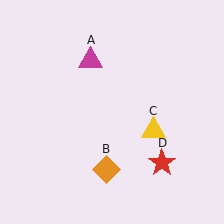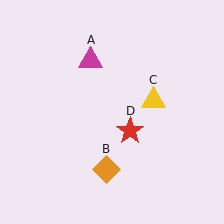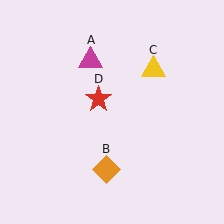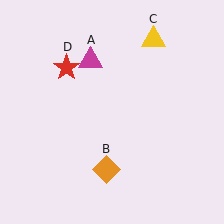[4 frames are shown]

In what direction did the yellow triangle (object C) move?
The yellow triangle (object C) moved up.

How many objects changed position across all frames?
2 objects changed position: yellow triangle (object C), red star (object D).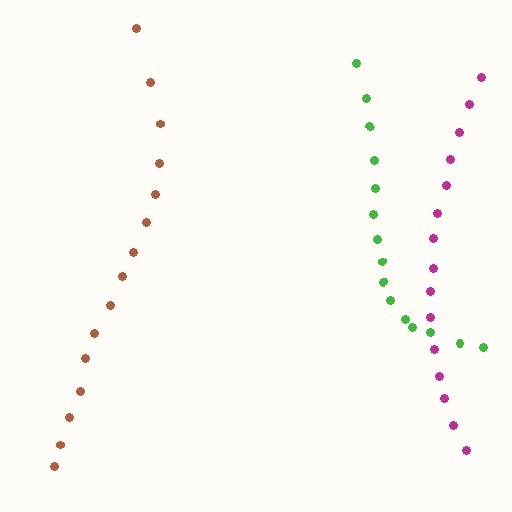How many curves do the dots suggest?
There are 3 distinct paths.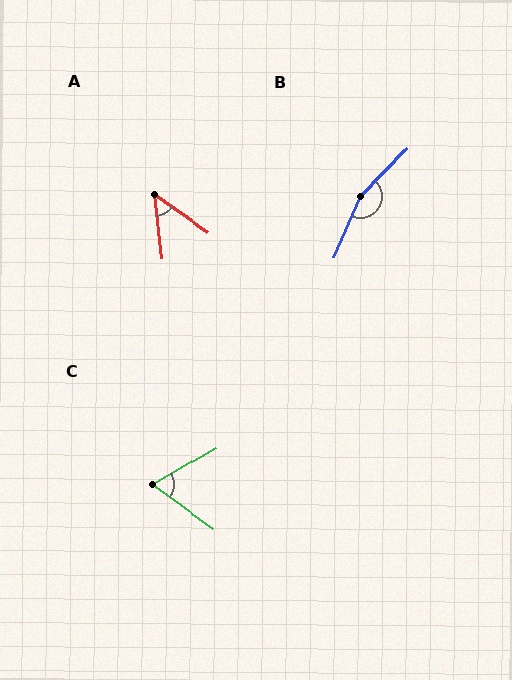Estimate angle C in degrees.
Approximately 66 degrees.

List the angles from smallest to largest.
A (48°), C (66°), B (158°).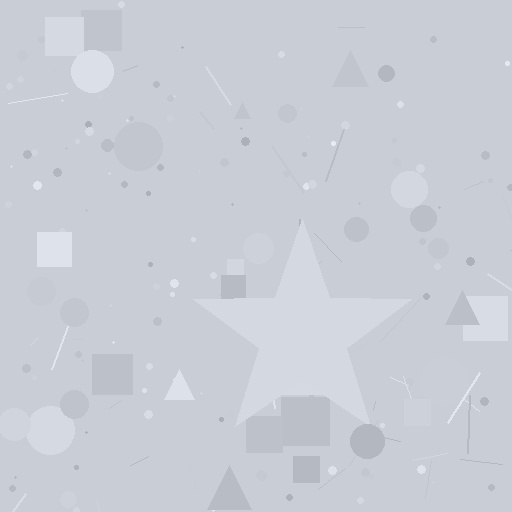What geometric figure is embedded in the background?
A star is embedded in the background.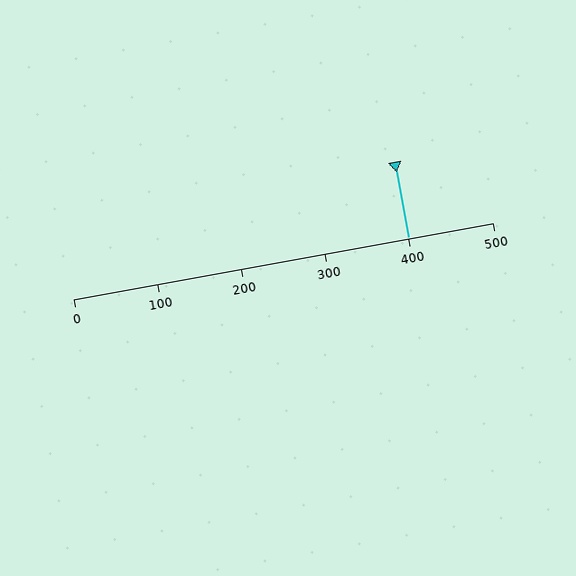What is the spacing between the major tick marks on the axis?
The major ticks are spaced 100 apart.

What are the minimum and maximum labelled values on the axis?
The axis runs from 0 to 500.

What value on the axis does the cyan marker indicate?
The marker indicates approximately 400.